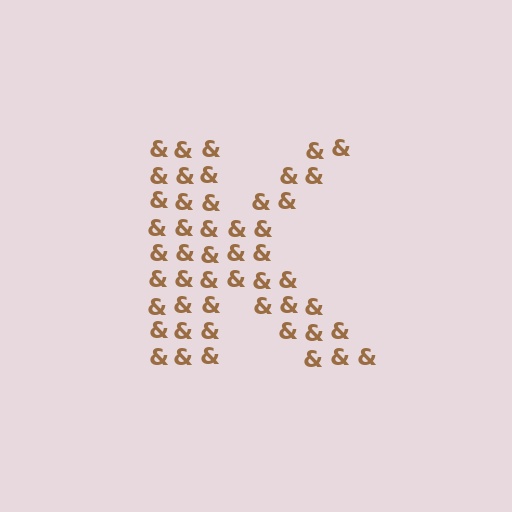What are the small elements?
The small elements are ampersands.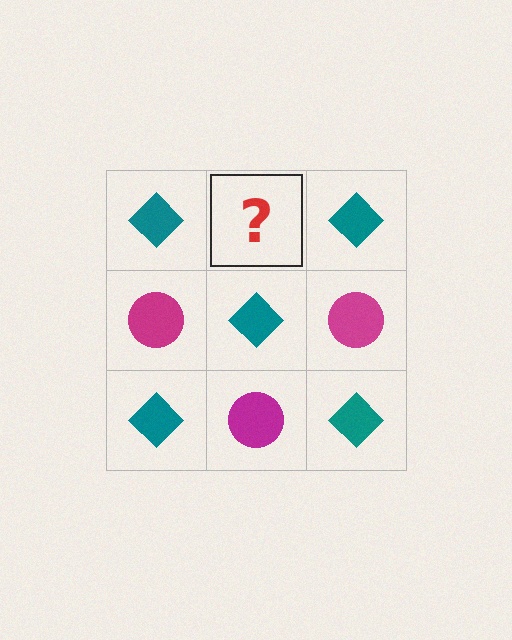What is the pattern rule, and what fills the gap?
The rule is that it alternates teal diamond and magenta circle in a checkerboard pattern. The gap should be filled with a magenta circle.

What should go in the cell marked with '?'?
The missing cell should contain a magenta circle.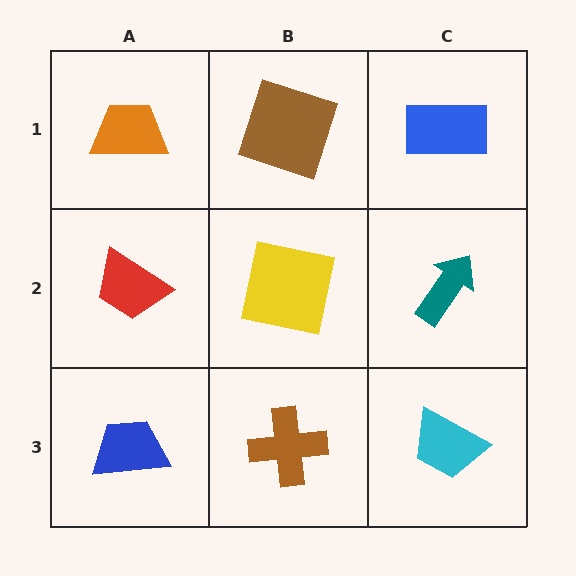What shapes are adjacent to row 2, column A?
An orange trapezoid (row 1, column A), a blue trapezoid (row 3, column A), a yellow square (row 2, column B).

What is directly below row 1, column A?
A red trapezoid.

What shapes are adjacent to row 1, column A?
A red trapezoid (row 2, column A), a brown square (row 1, column B).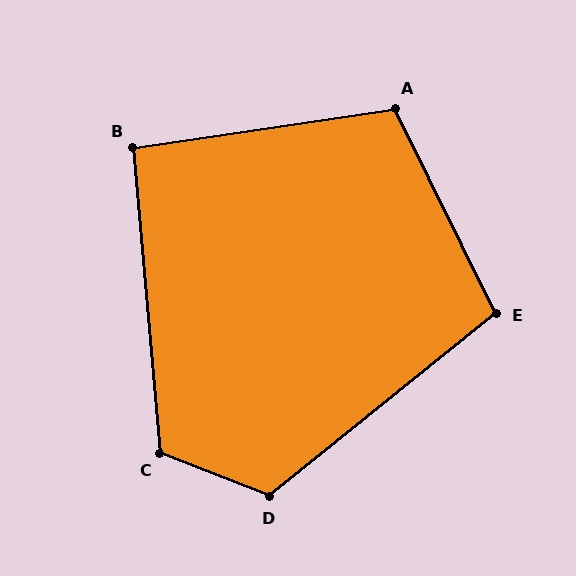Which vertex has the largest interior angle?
D, at approximately 120 degrees.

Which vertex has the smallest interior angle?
B, at approximately 93 degrees.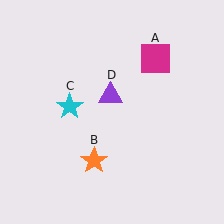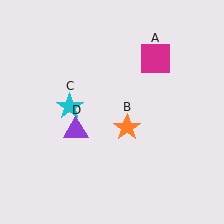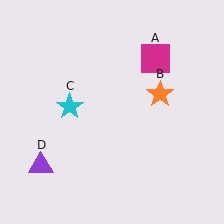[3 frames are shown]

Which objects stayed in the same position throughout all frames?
Magenta square (object A) and cyan star (object C) remained stationary.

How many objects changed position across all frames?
2 objects changed position: orange star (object B), purple triangle (object D).